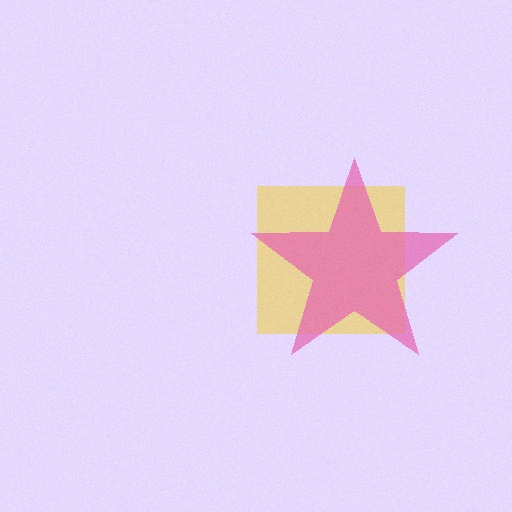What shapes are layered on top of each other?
The layered shapes are: a yellow square, a pink star.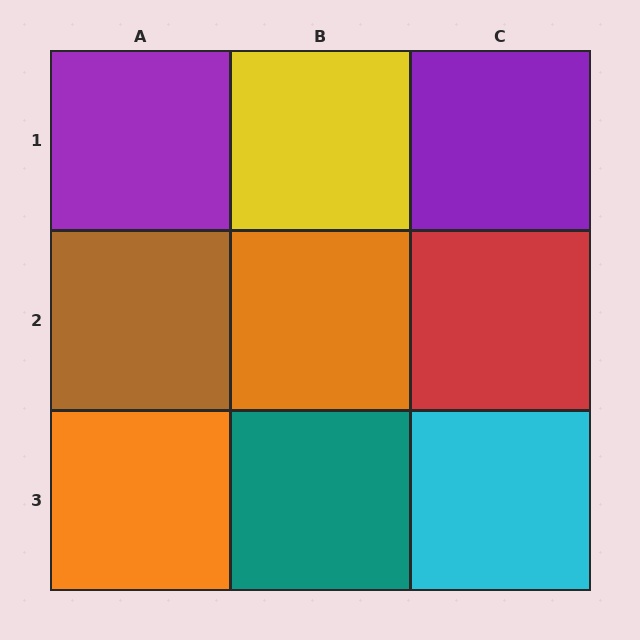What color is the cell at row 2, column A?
Brown.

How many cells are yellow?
1 cell is yellow.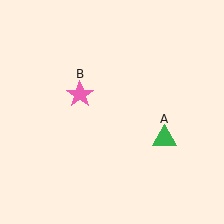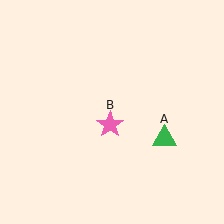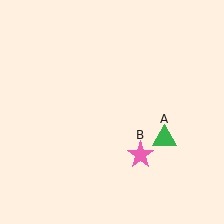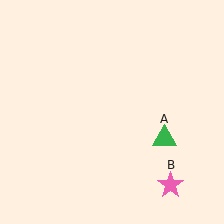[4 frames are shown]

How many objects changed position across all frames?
1 object changed position: pink star (object B).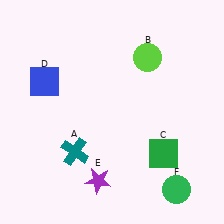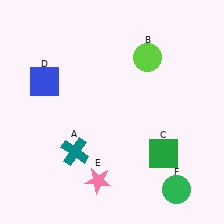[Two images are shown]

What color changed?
The star (E) changed from purple in Image 1 to pink in Image 2.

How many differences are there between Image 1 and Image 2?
There is 1 difference between the two images.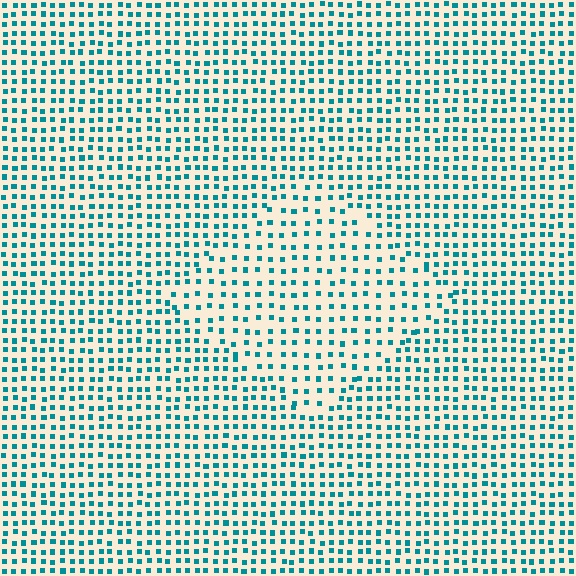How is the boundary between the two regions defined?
The boundary is defined by a change in element density (approximately 1.6x ratio). All elements are the same color, size, and shape.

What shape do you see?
I see a diamond.